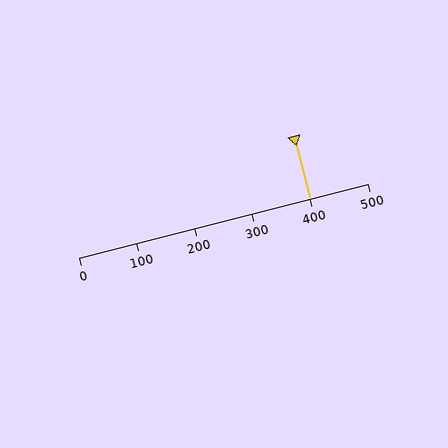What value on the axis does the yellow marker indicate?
The marker indicates approximately 400.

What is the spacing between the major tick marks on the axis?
The major ticks are spaced 100 apart.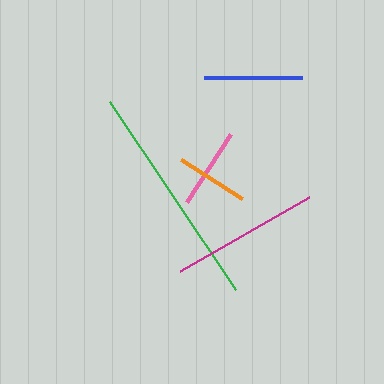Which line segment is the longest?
The green line is the longest at approximately 226 pixels.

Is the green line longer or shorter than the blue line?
The green line is longer than the blue line.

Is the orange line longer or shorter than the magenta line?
The magenta line is longer than the orange line.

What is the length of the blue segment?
The blue segment is approximately 98 pixels long.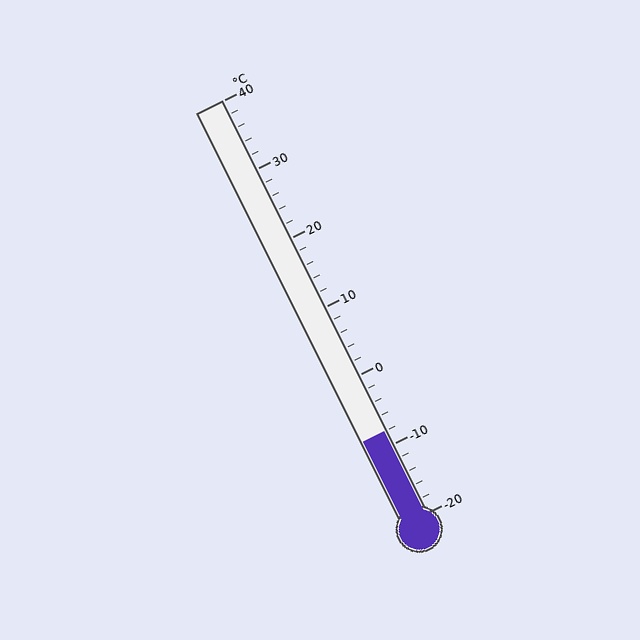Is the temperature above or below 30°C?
The temperature is below 30°C.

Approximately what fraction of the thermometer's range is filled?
The thermometer is filled to approximately 20% of its range.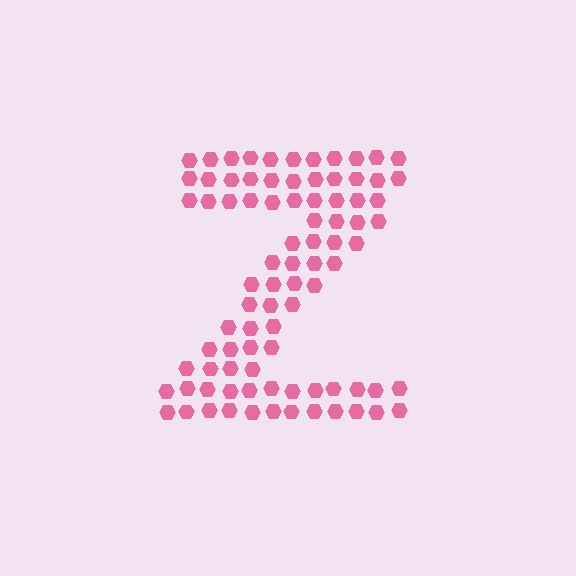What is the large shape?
The large shape is the letter Z.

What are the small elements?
The small elements are hexagons.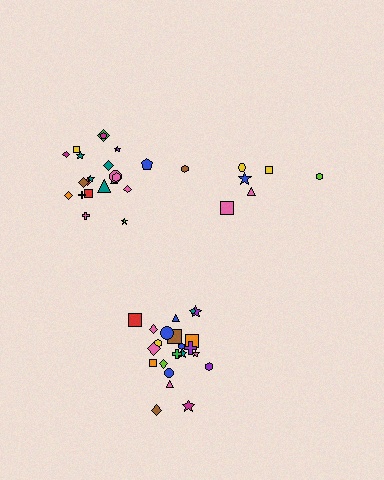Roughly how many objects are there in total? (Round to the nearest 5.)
Roughly 50 objects in total.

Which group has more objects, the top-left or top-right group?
The top-left group.